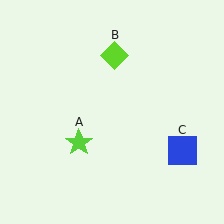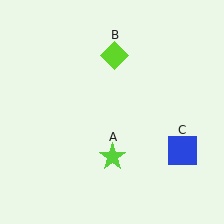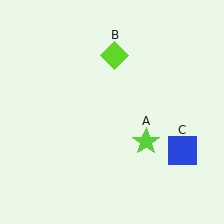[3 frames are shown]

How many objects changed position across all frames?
1 object changed position: lime star (object A).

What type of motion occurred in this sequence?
The lime star (object A) rotated counterclockwise around the center of the scene.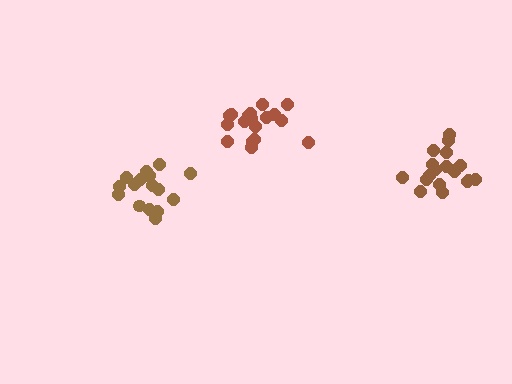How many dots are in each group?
Group 1: 19 dots, Group 2: 16 dots, Group 3: 19 dots (54 total).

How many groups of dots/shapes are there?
There are 3 groups.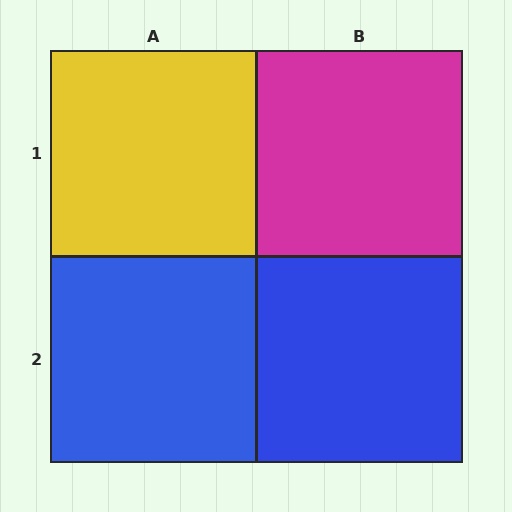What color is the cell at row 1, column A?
Yellow.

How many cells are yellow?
1 cell is yellow.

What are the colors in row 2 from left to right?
Blue, blue.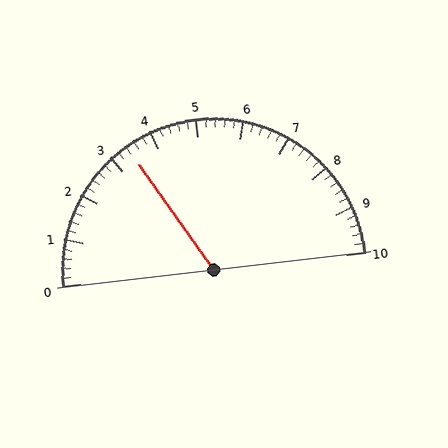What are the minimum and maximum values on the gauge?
The gauge ranges from 0 to 10.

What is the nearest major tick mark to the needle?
The nearest major tick mark is 3.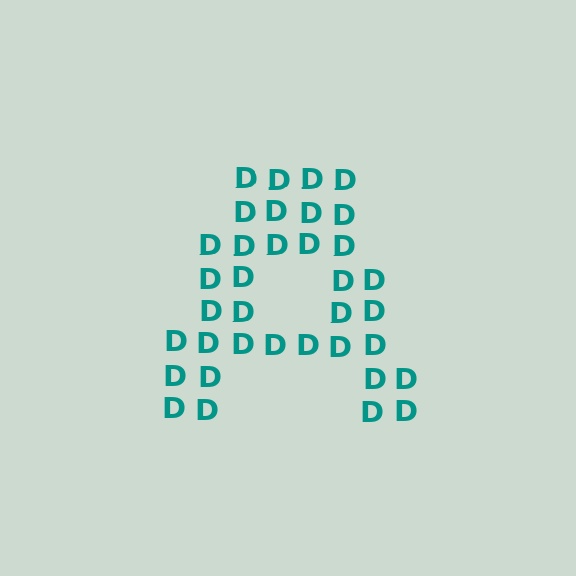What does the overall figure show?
The overall figure shows the letter A.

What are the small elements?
The small elements are letter D's.